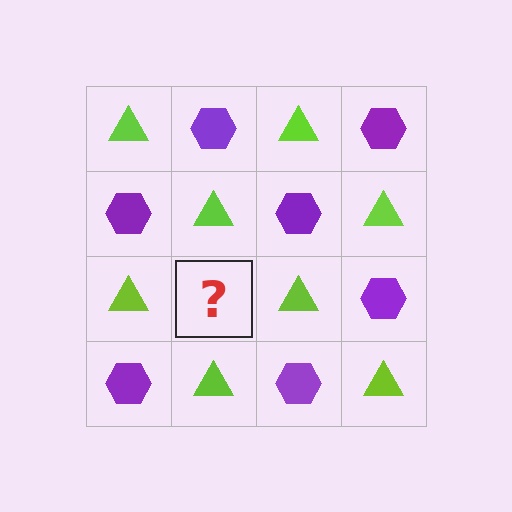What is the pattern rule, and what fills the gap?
The rule is that it alternates lime triangle and purple hexagon in a checkerboard pattern. The gap should be filled with a purple hexagon.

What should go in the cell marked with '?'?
The missing cell should contain a purple hexagon.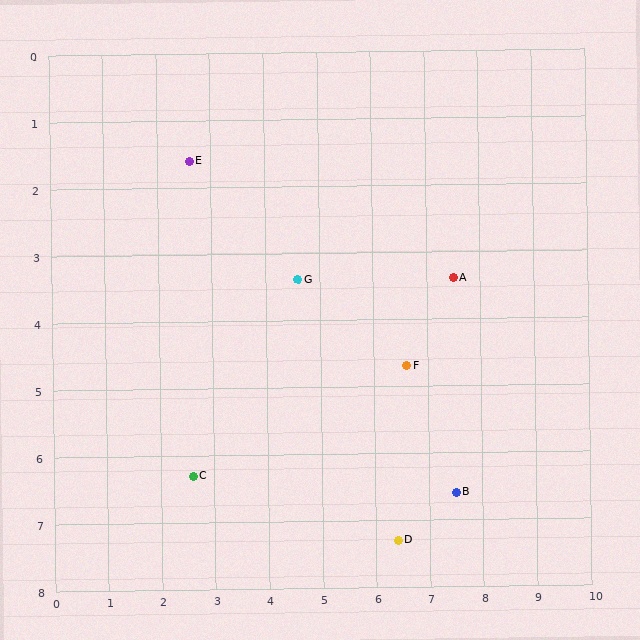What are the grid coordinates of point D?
Point D is at approximately (6.4, 7.3).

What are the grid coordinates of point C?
Point C is at approximately (2.6, 6.3).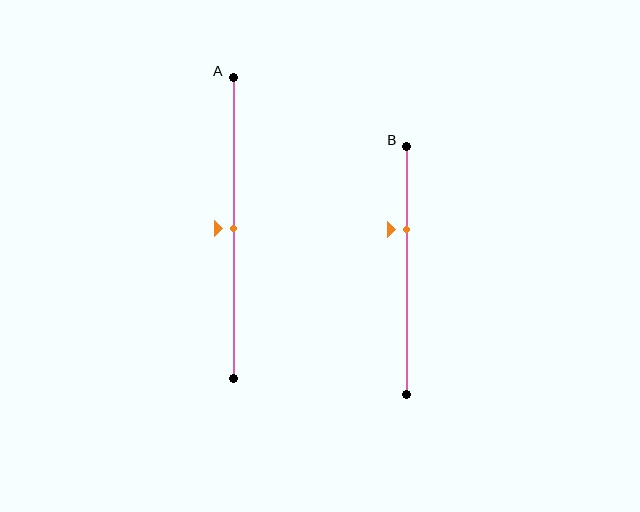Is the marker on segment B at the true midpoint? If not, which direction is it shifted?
No, the marker on segment B is shifted upward by about 17% of the segment length.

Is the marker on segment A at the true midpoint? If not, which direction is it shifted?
Yes, the marker on segment A is at the true midpoint.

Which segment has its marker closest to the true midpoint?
Segment A has its marker closest to the true midpoint.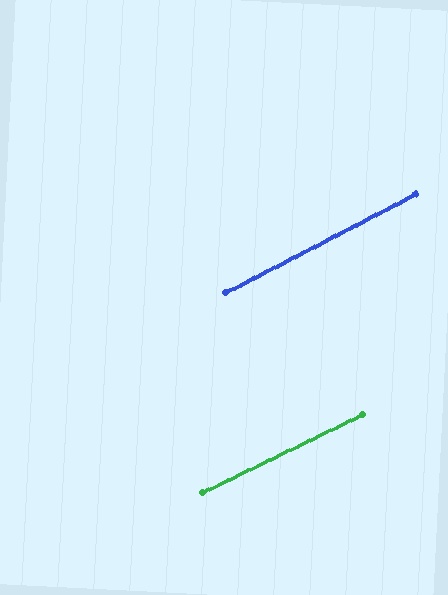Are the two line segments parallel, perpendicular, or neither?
Parallel — their directions differ by only 1.4°.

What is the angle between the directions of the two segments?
Approximately 1 degree.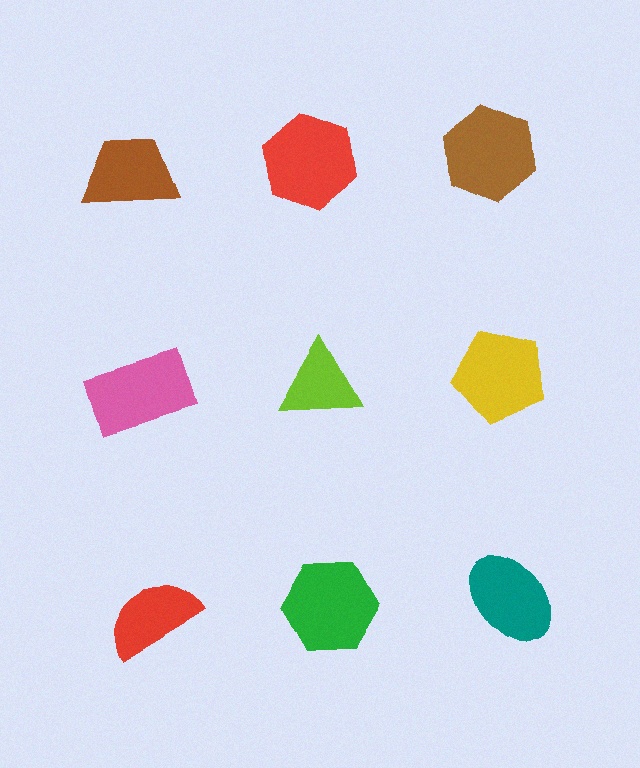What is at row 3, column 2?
A green hexagon.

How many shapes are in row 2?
3 shapes.